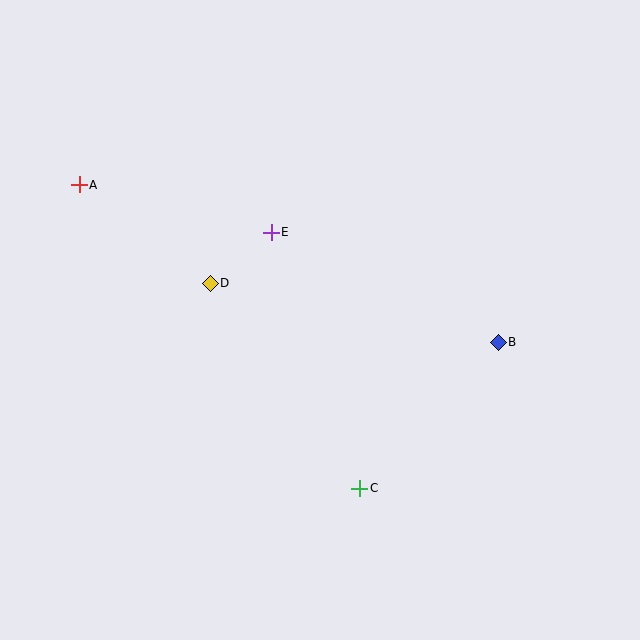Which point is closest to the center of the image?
Point E at (271, 232) is closest to the center.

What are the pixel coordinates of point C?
Point C is at (360, 488).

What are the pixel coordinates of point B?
Point B is at (498, 342).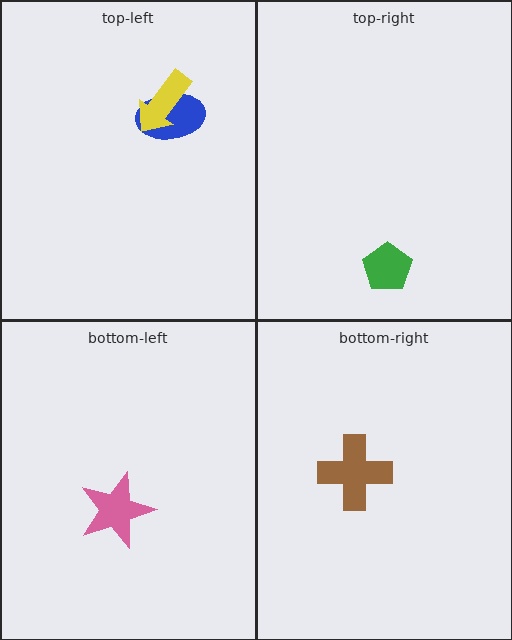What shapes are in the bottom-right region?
The brown cross.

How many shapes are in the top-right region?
1.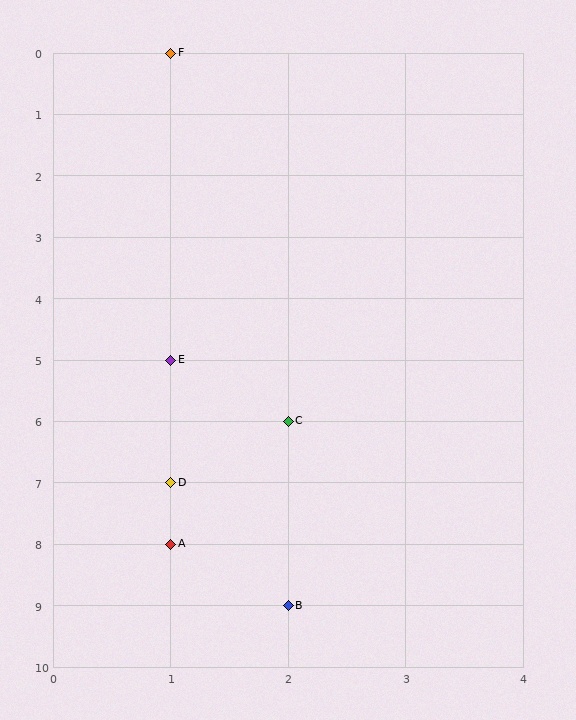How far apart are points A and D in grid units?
Points A and D are 1 row apart.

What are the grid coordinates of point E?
Point E is at grid coordinates (1, 5).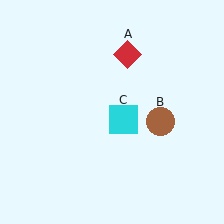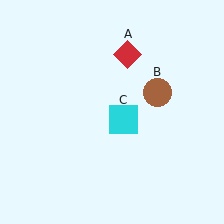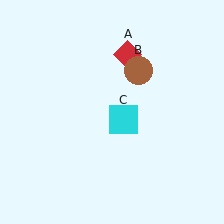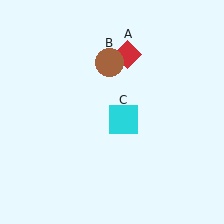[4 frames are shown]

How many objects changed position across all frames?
1 object changed position: brown circle (object B).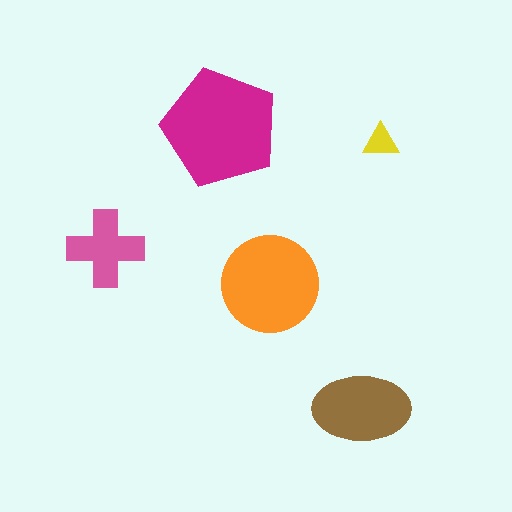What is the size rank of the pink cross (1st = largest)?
4th.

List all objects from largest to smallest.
The magenta pentagon, the orange circle, the brown ellipse, the pink cross, the yellow triangle.